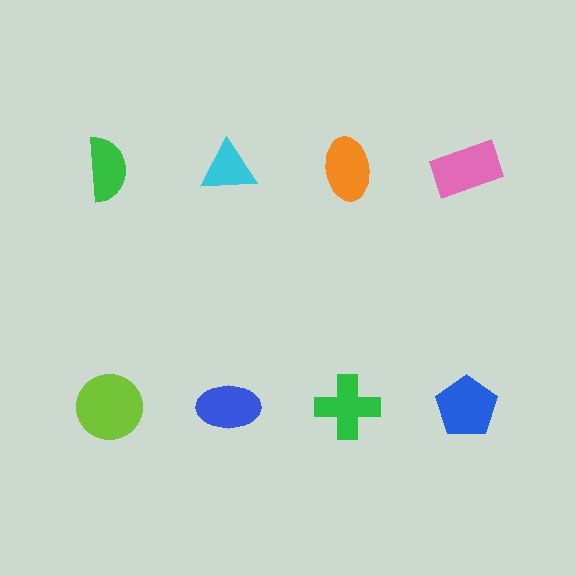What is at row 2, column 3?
A green cross.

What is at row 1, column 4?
A pink rectangle.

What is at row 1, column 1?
A green semicircle.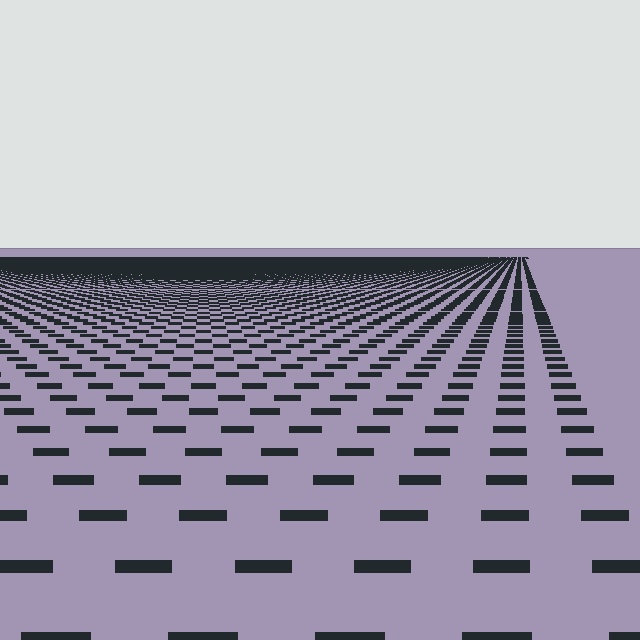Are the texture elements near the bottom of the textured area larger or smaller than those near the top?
Larger. Near the bottom, elements are closer to the viewer and appear at a bigger on-screen size.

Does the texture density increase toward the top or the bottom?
Density increases toward the top.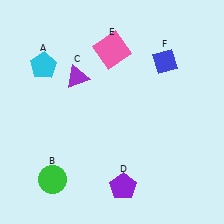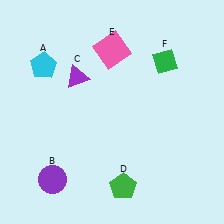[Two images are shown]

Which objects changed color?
B changed from green to purple. D changed from purple to green. F changed from blue to green.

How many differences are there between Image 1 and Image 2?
There are 3 differences between the two images.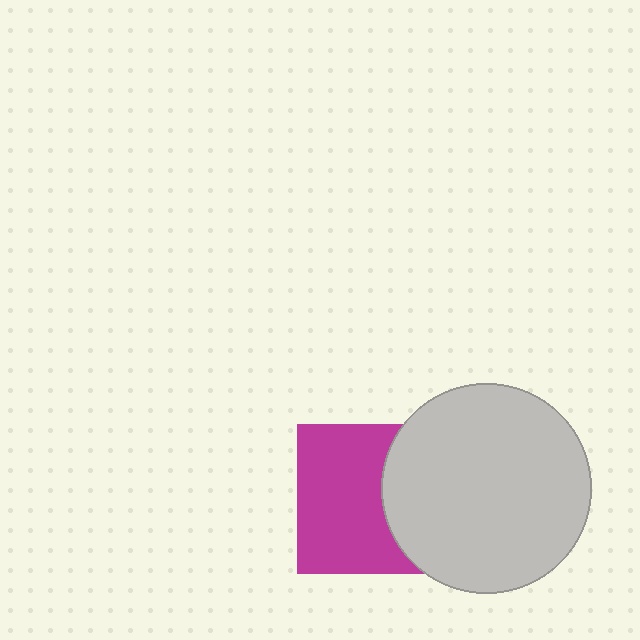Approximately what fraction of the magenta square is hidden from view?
Roughly 37% of the magenta square is hidden behind the light gray circle.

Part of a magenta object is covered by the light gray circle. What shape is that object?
It is a square.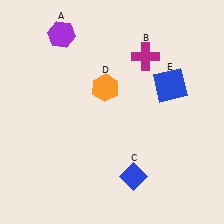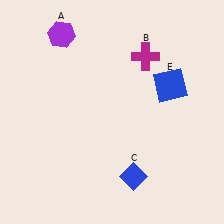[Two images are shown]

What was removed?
The orange hexagon (D) was removed in Image 2.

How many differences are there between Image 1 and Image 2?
There is 1 difference between the two images.